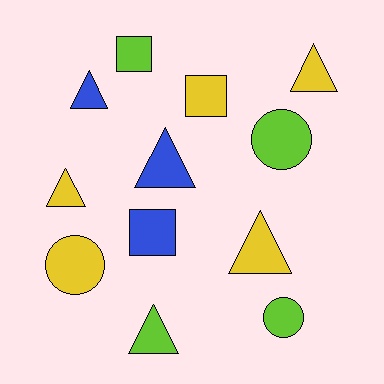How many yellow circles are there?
There is 1 yellow circle.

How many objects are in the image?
There are 12 objects.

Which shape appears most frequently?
Triangle, with 6 objects.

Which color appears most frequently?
Yellow, with 5 objects.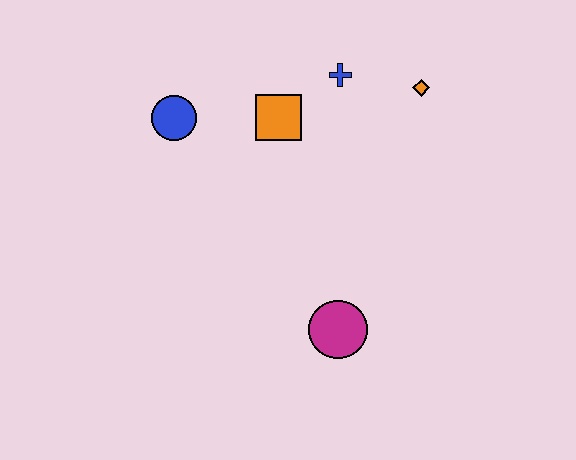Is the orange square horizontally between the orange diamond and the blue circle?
Yes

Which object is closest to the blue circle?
The orange square is closest to the blue circle.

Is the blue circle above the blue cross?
No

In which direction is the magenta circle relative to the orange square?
The magenta circle is below the orange square.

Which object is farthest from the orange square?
The magenta circle is farthest from the orange square.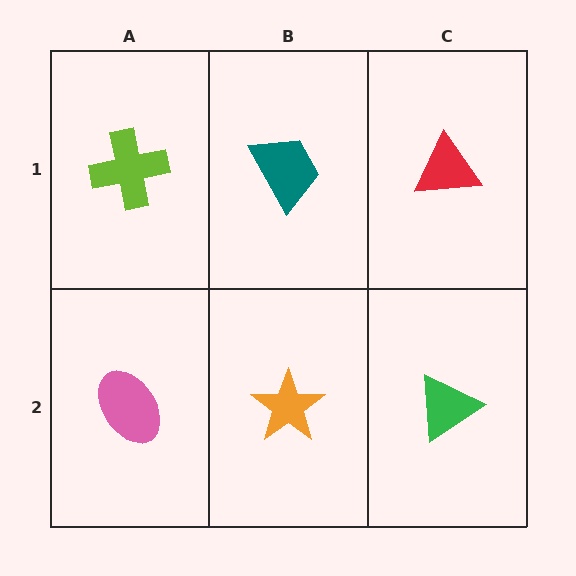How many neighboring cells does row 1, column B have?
3.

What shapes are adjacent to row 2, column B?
A teal trapezoid (row 1, column B), a pink ellipse (row 2, column A), a green triangle (row 2, column C).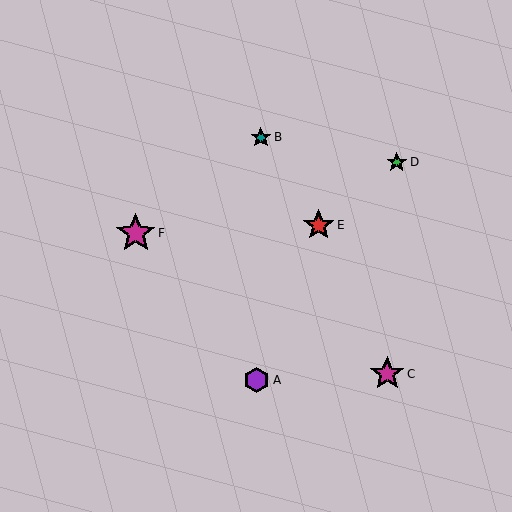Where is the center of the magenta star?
The center of the magenta star is at (136, 233).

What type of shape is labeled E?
Shape E is a red star.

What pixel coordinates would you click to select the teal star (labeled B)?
Click at (261, 137) to select the teal star B.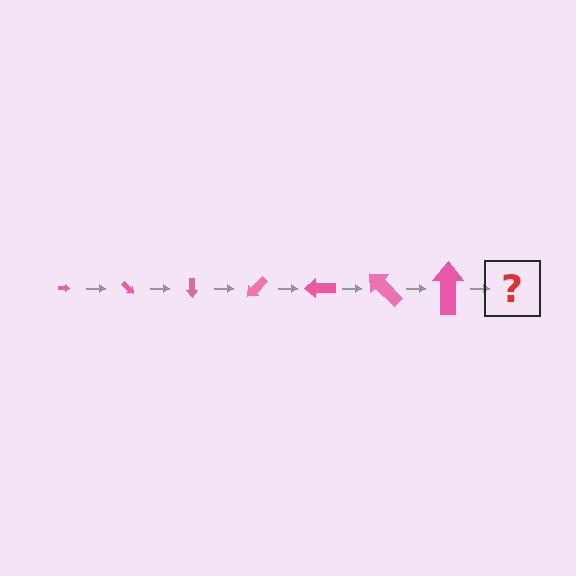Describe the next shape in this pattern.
It should be an arrow, larger than the previous one and rotated 315 degrees from the start.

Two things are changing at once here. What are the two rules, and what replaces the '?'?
The two rules are that the arrow grows larger each step and it rotates 45 degrees each step. The '?' should be an arrow, larger than the previous one and rotated 315 degrees from the start.